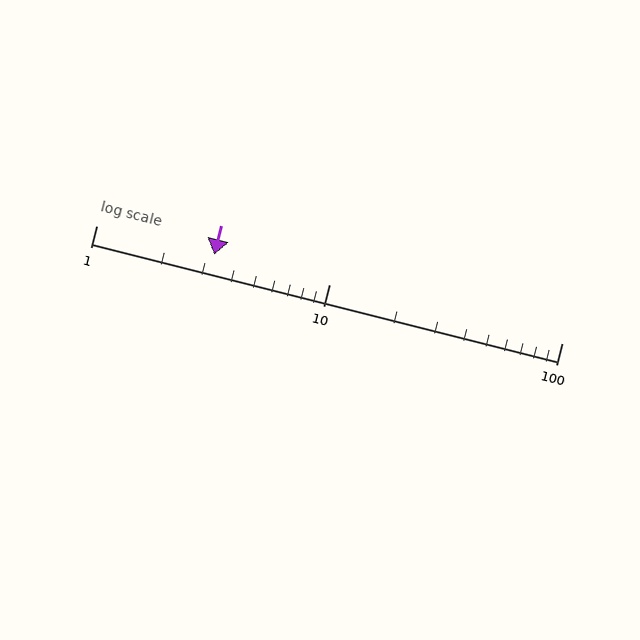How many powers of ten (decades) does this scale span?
The scale spans 2 decades, from 1 to 100.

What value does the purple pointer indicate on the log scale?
The pointer indicates approximately 3.2.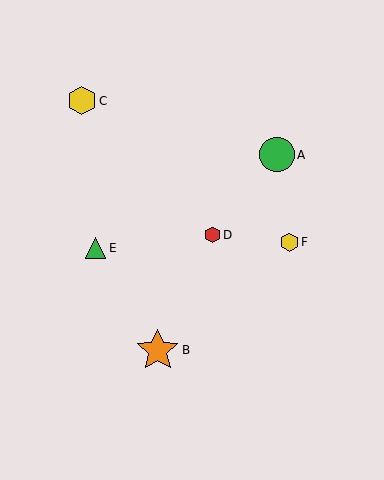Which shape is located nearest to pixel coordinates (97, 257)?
The green triangle (labeled E) at (96, 248) is nearest to that location.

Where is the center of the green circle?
The center of the green circle is at (277, 155).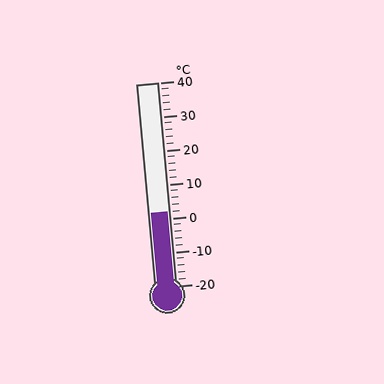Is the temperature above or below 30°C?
The temperature is below 30°C.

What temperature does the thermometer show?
The thermometer shows approximately 2°C.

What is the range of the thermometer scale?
The thermometer scale ranges from -20°C to 40°C.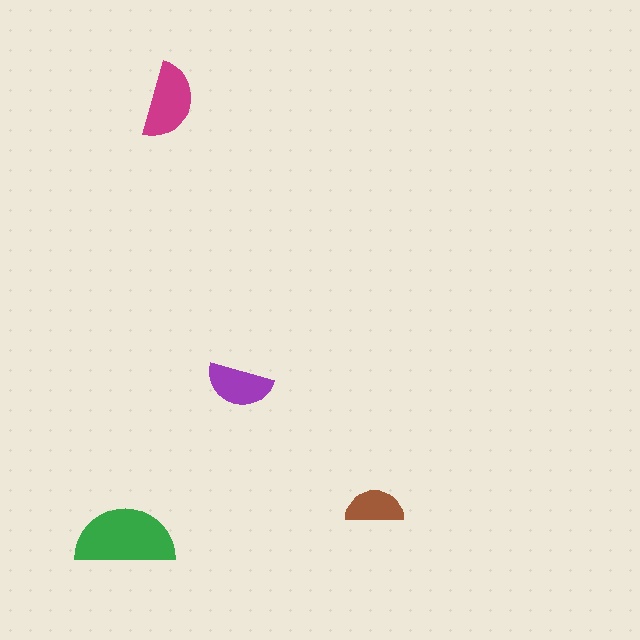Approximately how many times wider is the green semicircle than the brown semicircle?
About 1.5 times wider.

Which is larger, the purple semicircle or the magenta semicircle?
The magenta one.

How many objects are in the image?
There are 4 objects in the image.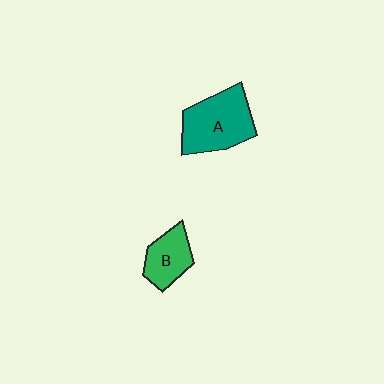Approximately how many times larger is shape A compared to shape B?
Approximately 1.7 times.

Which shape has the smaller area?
Shape B (green).